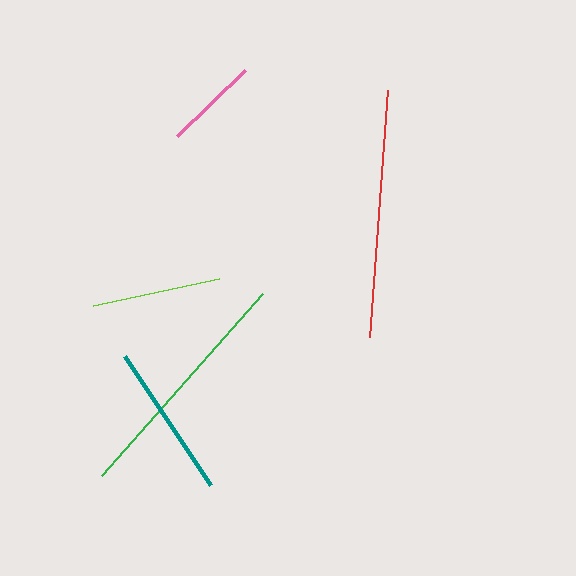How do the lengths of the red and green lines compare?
The red and green lines are approximately the same length.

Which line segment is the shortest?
The pink line is the shortest at approximately 95 pixels.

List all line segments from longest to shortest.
From longest to shortest: red, green, teal, lime, pink.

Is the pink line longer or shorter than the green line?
The green line is longer than the pink line.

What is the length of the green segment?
The green segment is approximately 243 pixels long.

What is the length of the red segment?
The red segment is approximately 248 pixels long.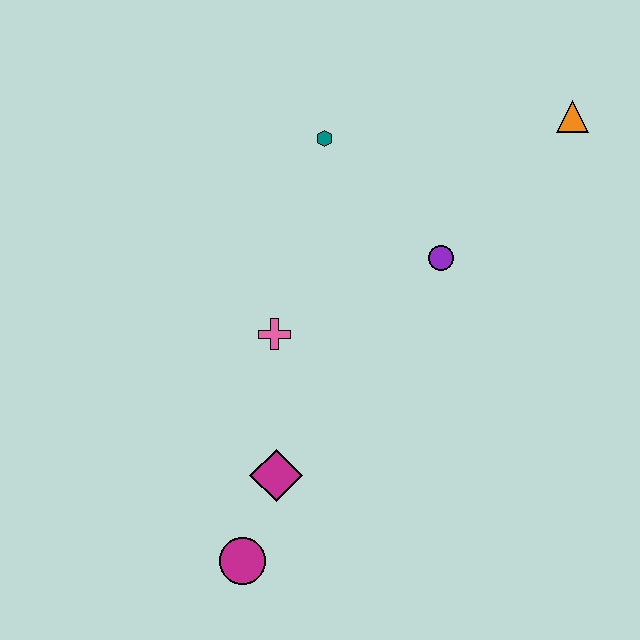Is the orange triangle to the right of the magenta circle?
Yes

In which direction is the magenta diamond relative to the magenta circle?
The magenta diamond is above the magenta circle.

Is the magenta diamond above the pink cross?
No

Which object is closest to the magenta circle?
The magenta diamond is closest to the magenta circle.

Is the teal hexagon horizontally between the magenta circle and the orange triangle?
Yes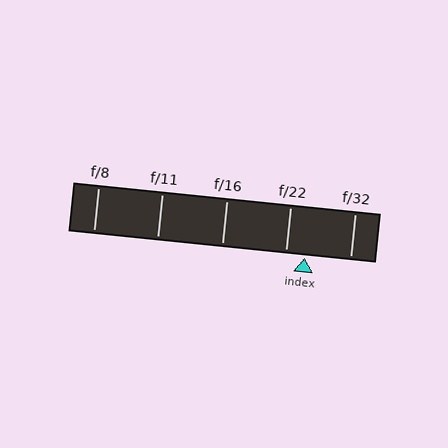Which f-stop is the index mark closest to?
The index mark is closest to f/22.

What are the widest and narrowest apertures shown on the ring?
The widest aperture shown is f/8 and the narrowest is f/32.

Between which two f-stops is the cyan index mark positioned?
The index mark is between f/22 and f/32.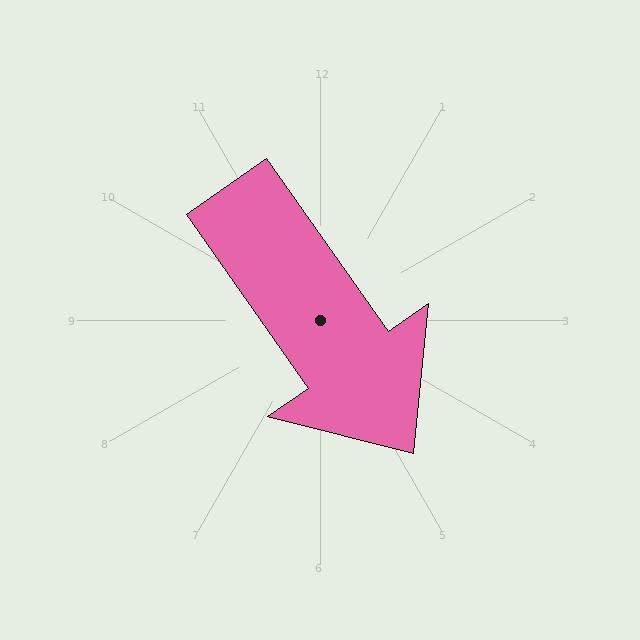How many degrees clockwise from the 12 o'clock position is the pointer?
Approximately 145 degrees.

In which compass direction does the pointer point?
Southeast.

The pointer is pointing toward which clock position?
Roughly 5 o'clock.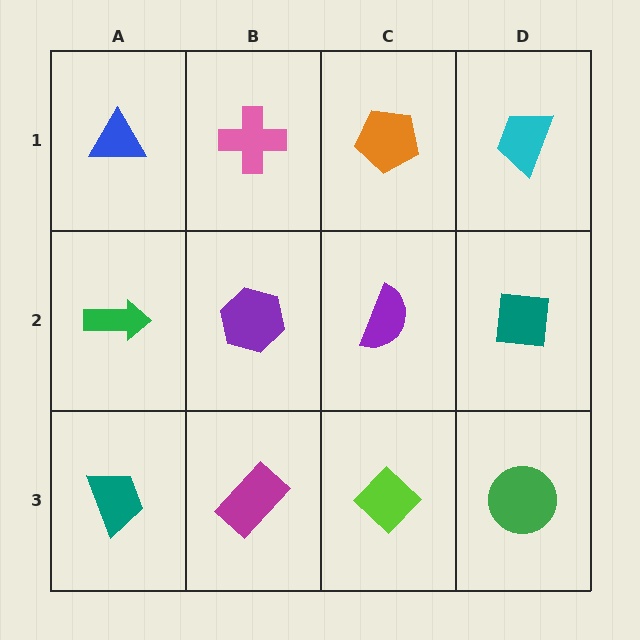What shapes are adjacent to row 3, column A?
A green arrow (row 2, column A), a magenta rectangle (row 3, column B).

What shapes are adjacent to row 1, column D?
A teal square (row 2, column D), an orange pentagon (row 1, column C).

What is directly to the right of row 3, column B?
A lime diamond.